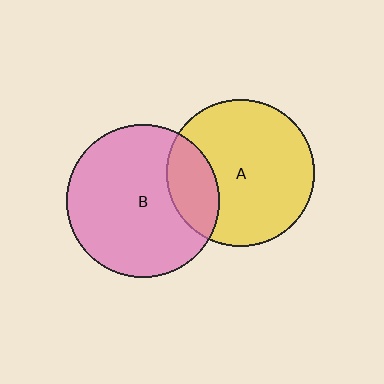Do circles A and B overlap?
Yes.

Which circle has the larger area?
Circle B (pink).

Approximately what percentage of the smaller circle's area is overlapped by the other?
Approximately 20%.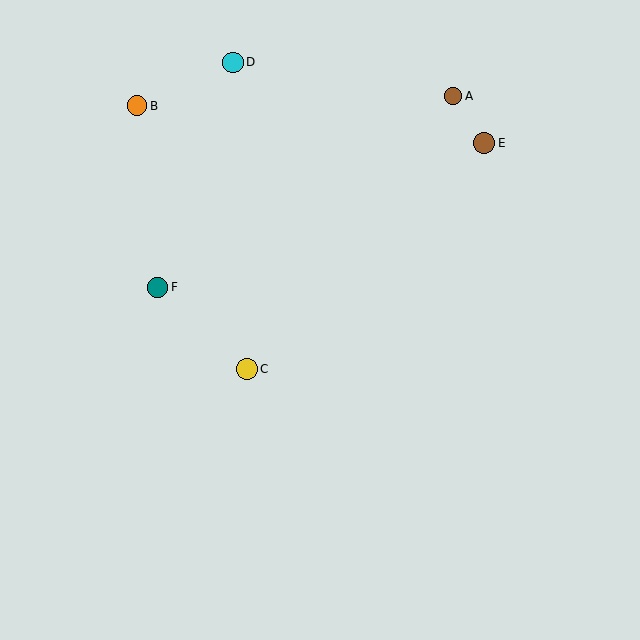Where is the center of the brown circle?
The center of the brown circle is at (484, 143).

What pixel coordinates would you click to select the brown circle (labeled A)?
Click at (453, 96) to select the brown circle A.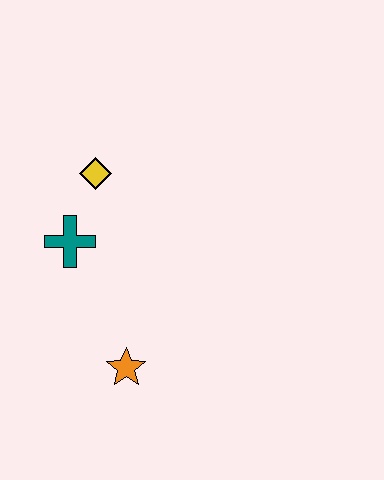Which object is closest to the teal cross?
The yellow diamond is closest to the teal cross.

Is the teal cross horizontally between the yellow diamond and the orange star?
No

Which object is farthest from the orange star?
The yellow diamond is farthest from the orange star.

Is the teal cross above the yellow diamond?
No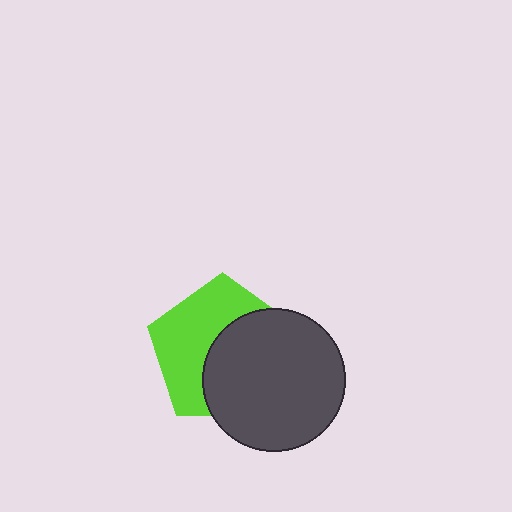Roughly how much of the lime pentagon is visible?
About half of it is visible (roughly 49%).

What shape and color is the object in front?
The object in front is a dark gray circle.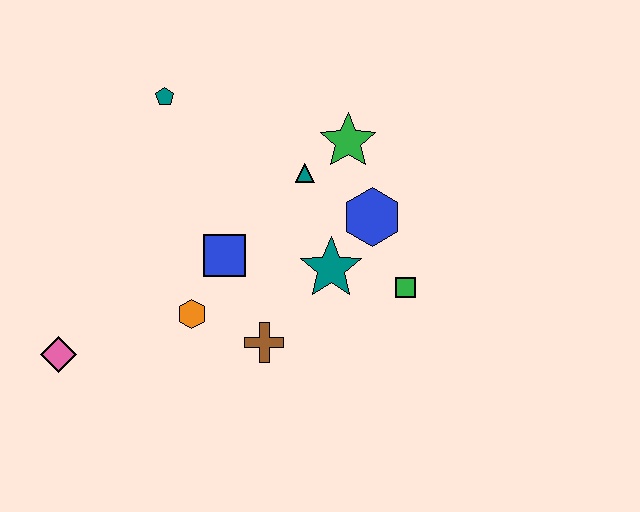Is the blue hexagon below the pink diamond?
No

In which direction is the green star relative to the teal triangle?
The green star is to the right of the teal triangle.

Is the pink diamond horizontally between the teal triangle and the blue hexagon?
No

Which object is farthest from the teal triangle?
The pink diamond is farthest from the teal triangle.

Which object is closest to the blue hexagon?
The teal star is closest to the blue hexagon.